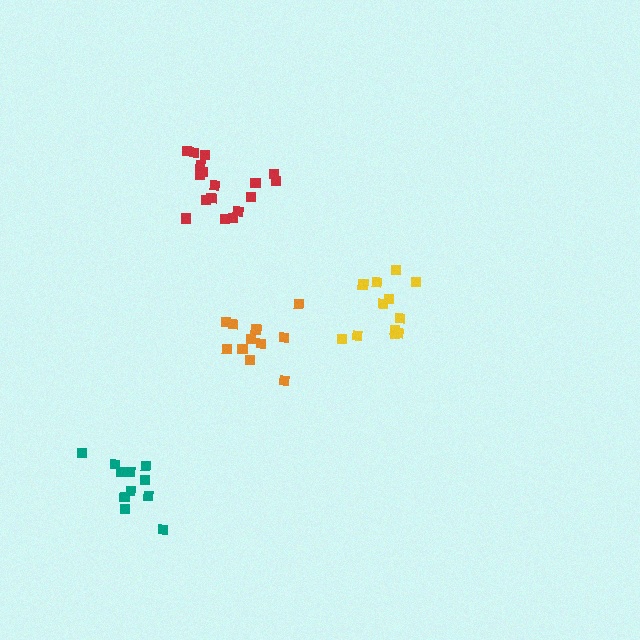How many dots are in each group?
Group 1: 11 dots, Group 2: 17 dots, Group 3: 11 dots, Group 4: 13 dots (52 total).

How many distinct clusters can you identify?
There are 4 distinct clusters.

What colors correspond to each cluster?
The clusters are colored: orange, red, teal, yellow.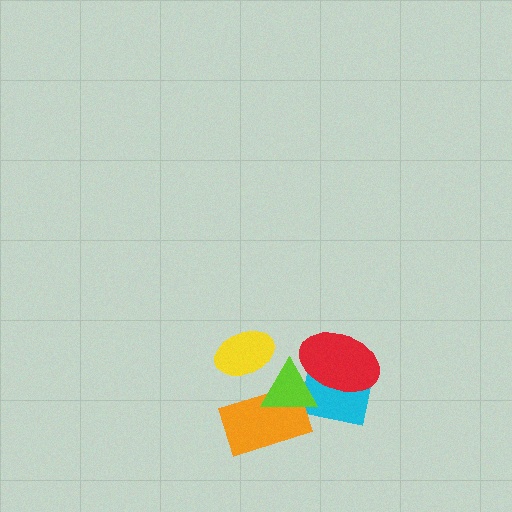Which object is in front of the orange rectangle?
The lime triangle is in front of the orange rectangle.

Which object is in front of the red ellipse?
The lime triangle is in front of the red ellipse.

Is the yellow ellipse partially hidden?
Yes, it is partially covered by another shape.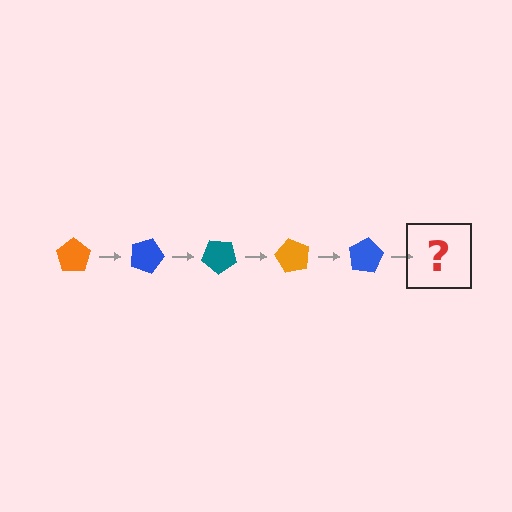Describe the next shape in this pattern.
It should be a teal pentagon, rotated 100 degrees from the start.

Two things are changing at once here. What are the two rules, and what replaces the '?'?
The two rules are that it rotates 20 degrees each step and the color cycles through orange, blue, and teal. The '?' should be a teal pentagon, rotated 100 degrees from the start.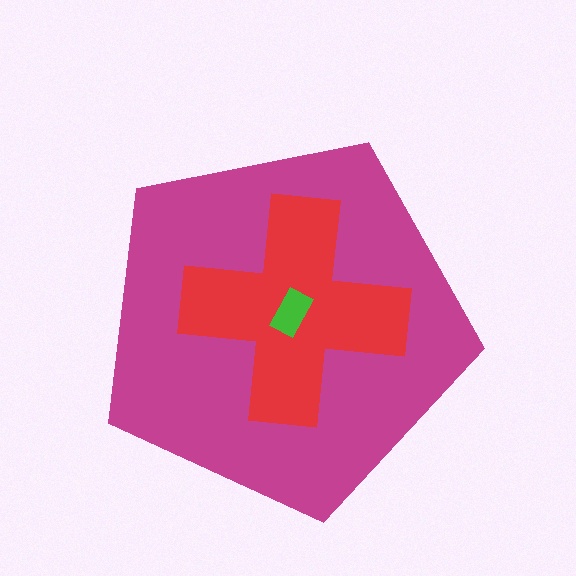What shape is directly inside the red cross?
The green rectangle.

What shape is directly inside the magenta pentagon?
The red cross.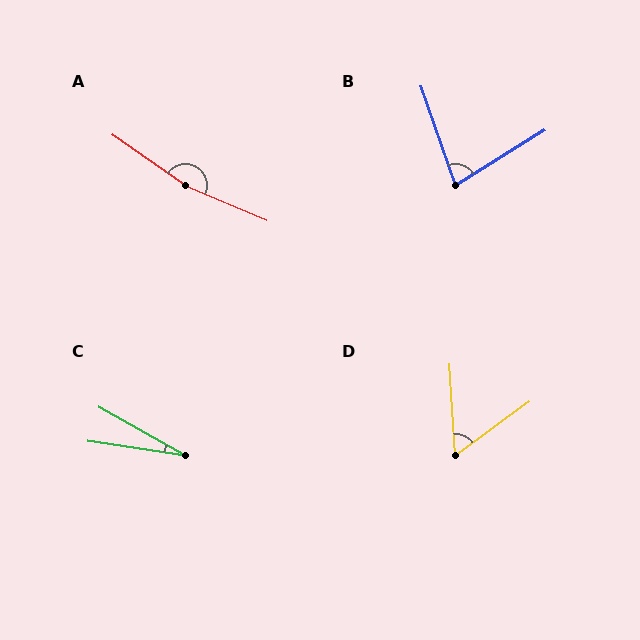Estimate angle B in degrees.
Approximately 77 degrees.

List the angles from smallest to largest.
C (21°), D (57°), B (77°), A (168°).